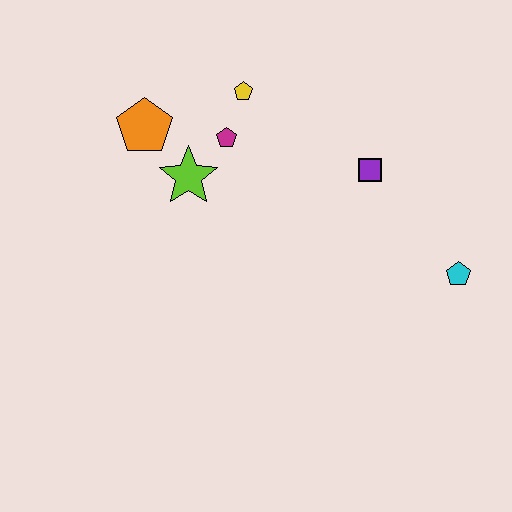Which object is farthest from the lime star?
The cyan pentagon is farthest from the lime star.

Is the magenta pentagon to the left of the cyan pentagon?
Yes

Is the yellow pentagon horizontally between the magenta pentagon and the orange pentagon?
No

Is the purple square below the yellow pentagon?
Yes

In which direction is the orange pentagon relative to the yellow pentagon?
The orange pentagon is to the left of the yellow pentagon.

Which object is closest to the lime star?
The magenta pentagon is closest to the lime star.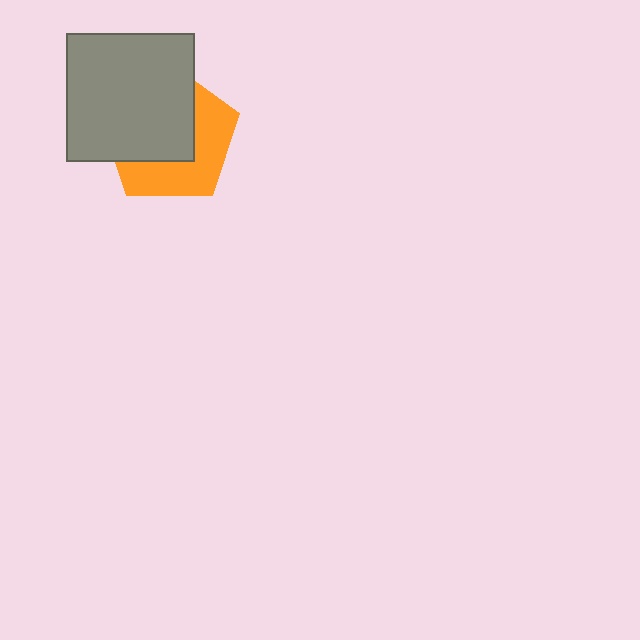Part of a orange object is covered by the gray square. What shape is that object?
It is a pentagon.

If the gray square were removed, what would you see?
You would see the complete orange pentagon.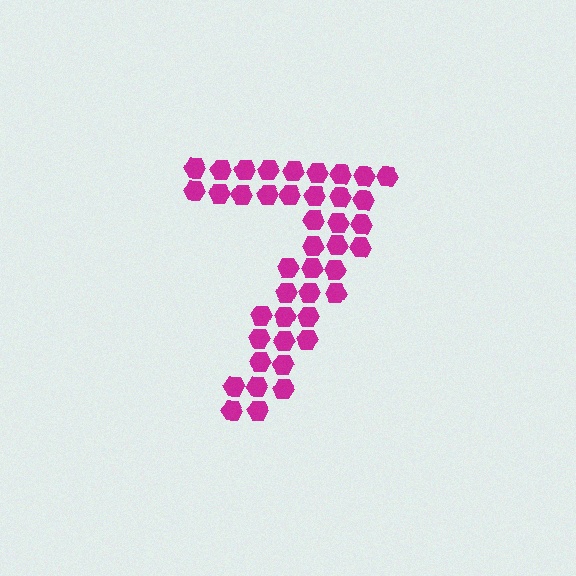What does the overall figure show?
The overall figure shows the digit 7.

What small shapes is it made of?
It is made of small hexagons.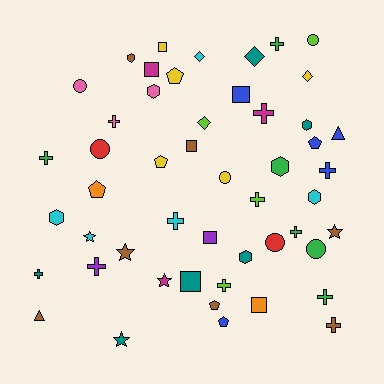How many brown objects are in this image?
There are 7 brown objects.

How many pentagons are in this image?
There are 6 pentagons.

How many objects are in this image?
There are 50 objects.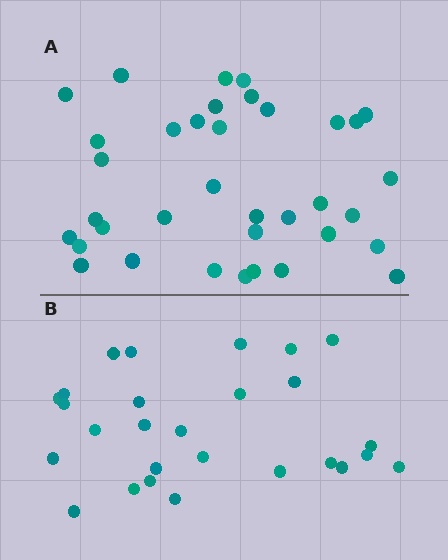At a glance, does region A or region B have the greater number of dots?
Region A (the top region) has more dots.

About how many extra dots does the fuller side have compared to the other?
Region A has roughly 8 or so more dots than region B.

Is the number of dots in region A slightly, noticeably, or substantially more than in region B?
Region A has noticeably more, but not dramatically so. The ratio is roughly 1.3 to 1.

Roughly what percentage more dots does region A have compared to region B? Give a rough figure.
About 35% more.